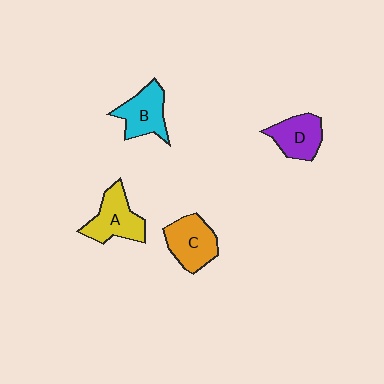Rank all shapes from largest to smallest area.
From largest to smallest: A (yellow), C (orange), B (cyan), D (purple).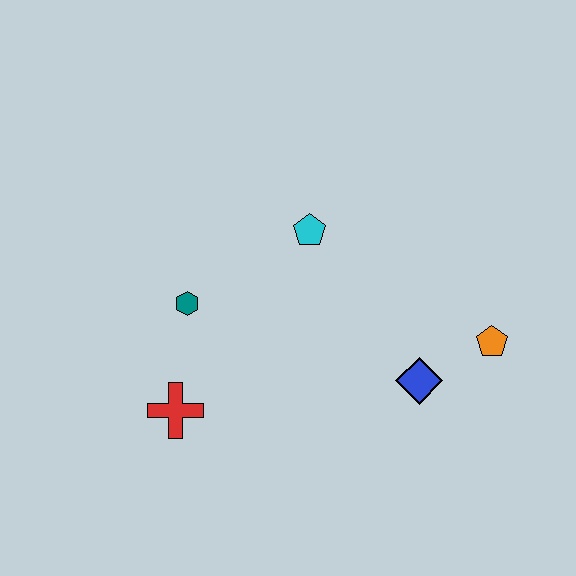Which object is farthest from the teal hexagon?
The orange pentagon is farthest from the teal hexagon.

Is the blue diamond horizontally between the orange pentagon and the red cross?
Yes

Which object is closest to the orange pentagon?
The blue diamond is closest to the orange pentagon.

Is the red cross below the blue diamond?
Yes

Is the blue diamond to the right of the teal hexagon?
Yes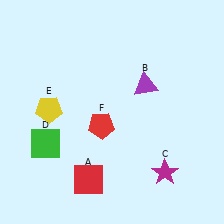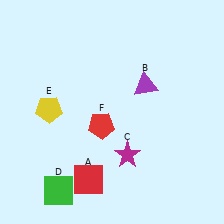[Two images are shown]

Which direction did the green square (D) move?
The green square (D) moved down.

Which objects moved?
The objects that moved are: the magenta star (C), the green square (D).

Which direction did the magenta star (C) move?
The magenta star (C) moved left.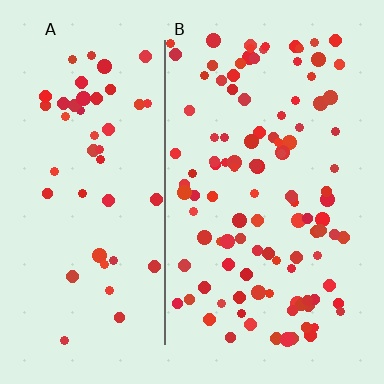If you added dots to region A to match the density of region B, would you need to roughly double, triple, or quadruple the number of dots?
Approximately double.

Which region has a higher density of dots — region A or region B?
B (the right).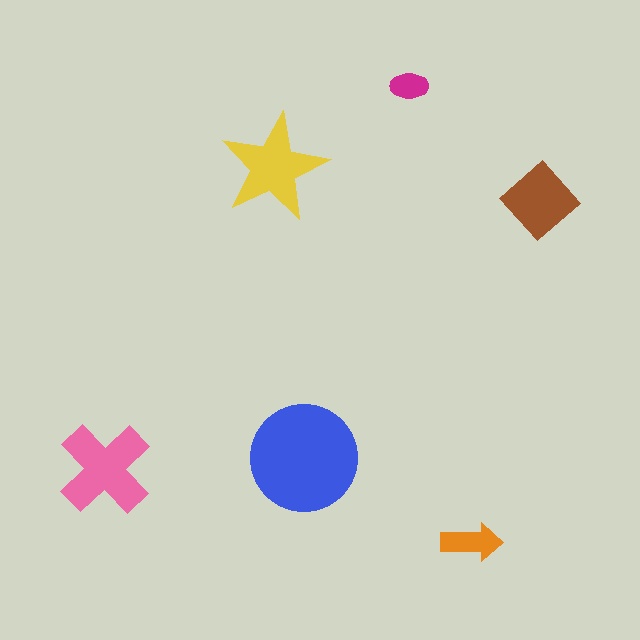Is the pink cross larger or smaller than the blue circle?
Smaller.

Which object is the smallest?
The magenta ellipse.